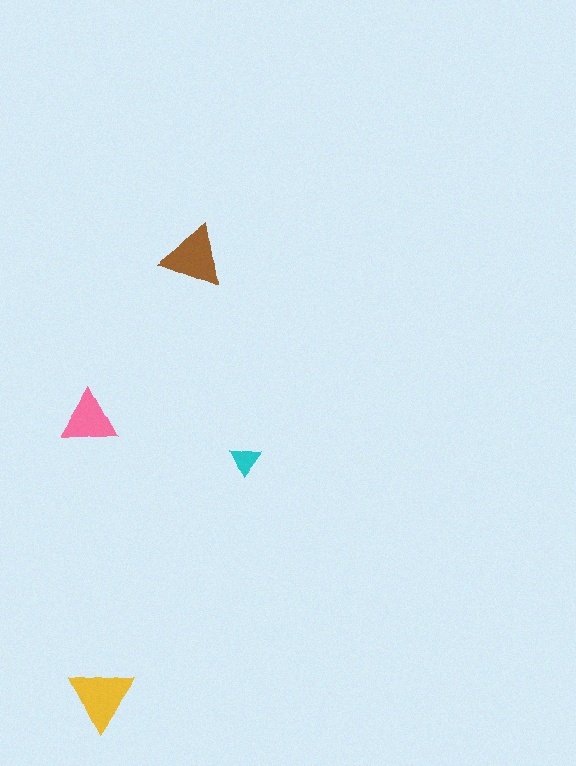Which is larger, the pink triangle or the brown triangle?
The brown one.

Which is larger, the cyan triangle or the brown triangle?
The brown one.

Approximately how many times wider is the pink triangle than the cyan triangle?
About 2 times wider.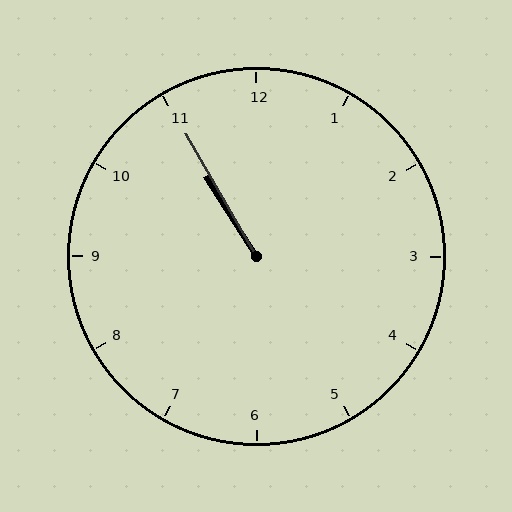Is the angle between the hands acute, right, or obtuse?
It is acute.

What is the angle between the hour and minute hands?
Approximately 2 degrees.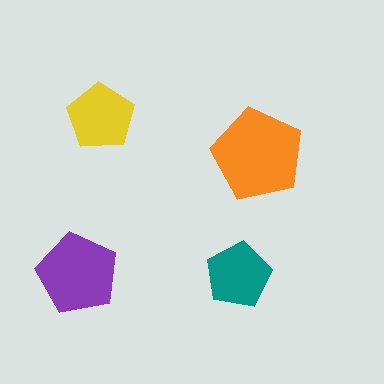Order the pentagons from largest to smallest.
the orange one, the purple one, the yellow one, the teal one.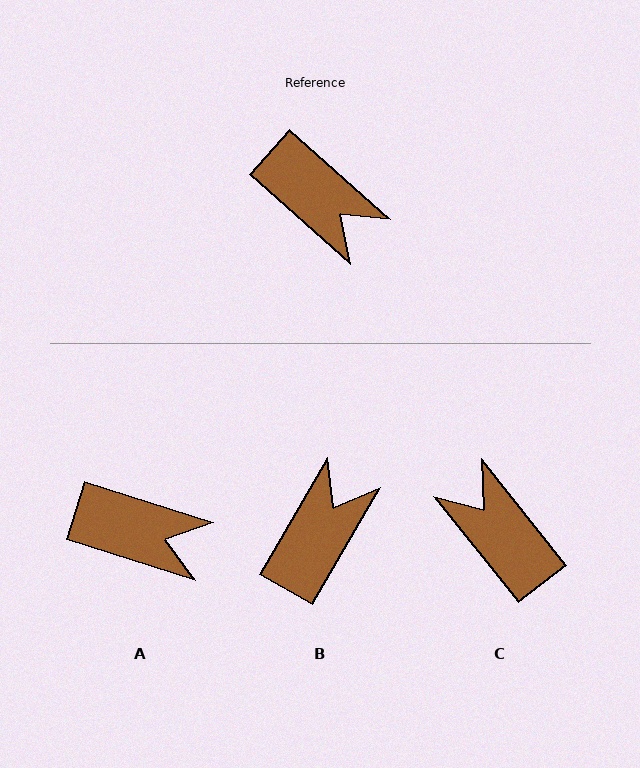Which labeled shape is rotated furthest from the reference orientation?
C, about 170 degrees away.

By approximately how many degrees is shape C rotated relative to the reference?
Approximately 170 degrees counter-clockwise.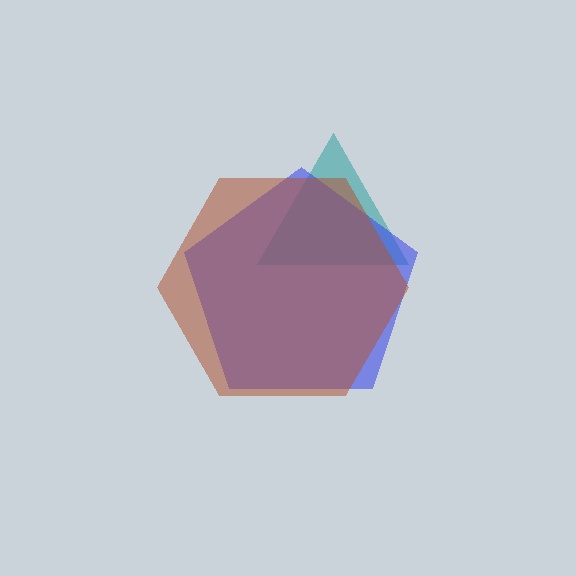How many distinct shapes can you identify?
There are 3 distinct shapes: a teal triangle, a blue pentagon, a brown hexagon.